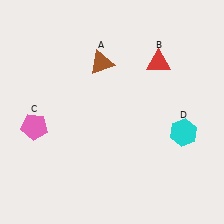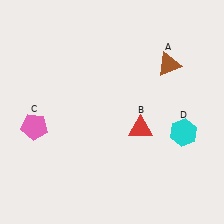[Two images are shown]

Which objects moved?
The objects that moved are: the brown triangle (A), the red triangle (B).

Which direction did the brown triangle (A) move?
The brown triangle (A) moved right.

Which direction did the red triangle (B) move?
The red triangle (B) moved down.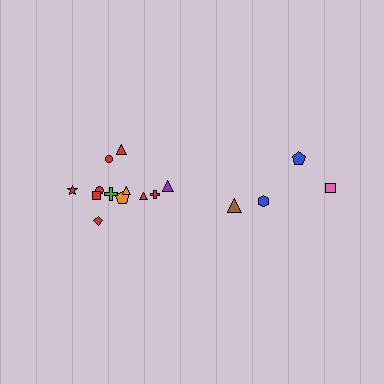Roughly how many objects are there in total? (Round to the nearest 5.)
Roughly 15 objects in total.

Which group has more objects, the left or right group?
The left group.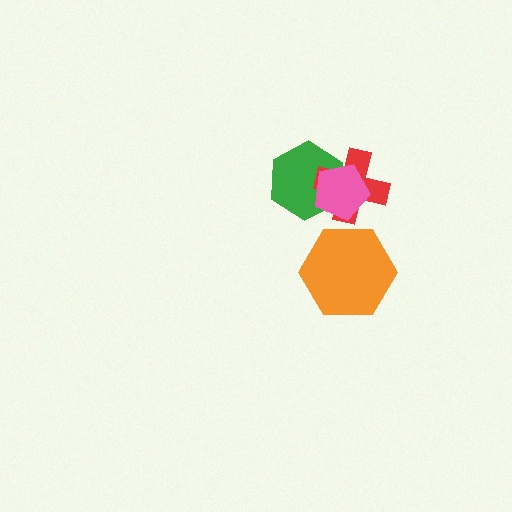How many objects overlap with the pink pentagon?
2 objects overlap with the pink pentagon.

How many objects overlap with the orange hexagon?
0 objects overlap with the orange hexagon.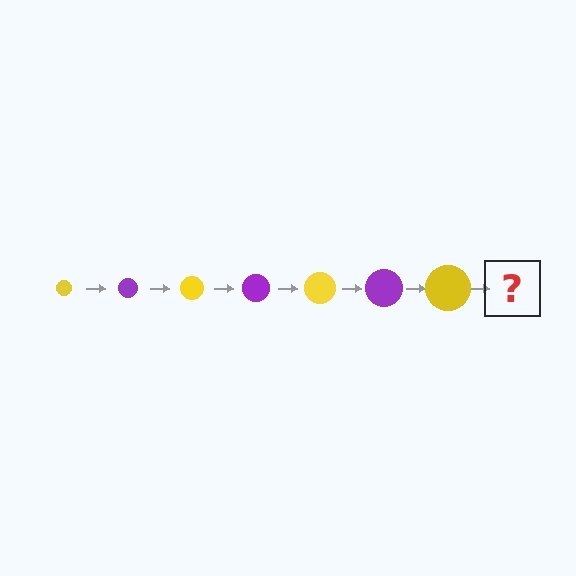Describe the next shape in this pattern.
It should be a purple circle, larger than the previous one.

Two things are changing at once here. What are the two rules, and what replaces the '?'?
The two rules are that the circle grows larger each step and the color cycles through yellow and purple. The '?' should be a purple circle, larger than the previous one.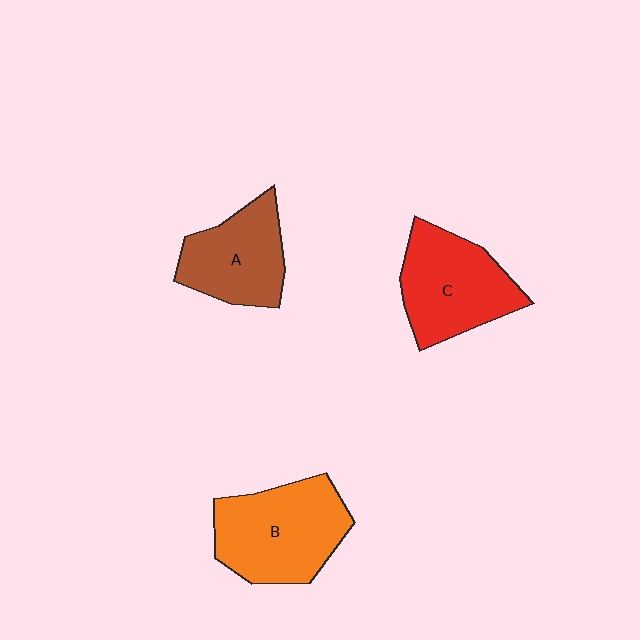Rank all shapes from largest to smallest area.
From largest to smallest: B (orange), C (red), A (brown).